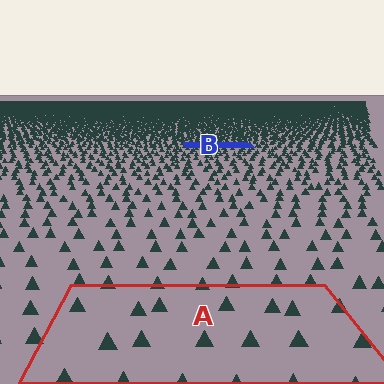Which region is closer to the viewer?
Region A is closer. The texture elements there are larger and more spread out.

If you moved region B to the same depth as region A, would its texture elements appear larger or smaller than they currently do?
They would appear larger. At a closer depth, the same texture elements are projected at a bigger on-screen size.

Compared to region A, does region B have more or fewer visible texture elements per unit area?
Region B has more texture elements per unit area — they are packed more densely because it is farther away.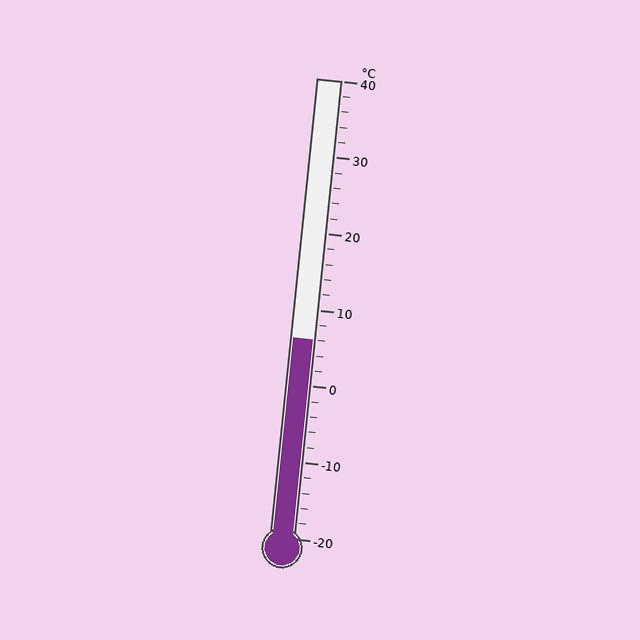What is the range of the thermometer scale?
The thermometer scale ranges from -20°C to 40°C.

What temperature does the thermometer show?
The thermometer shows approximately 6°C.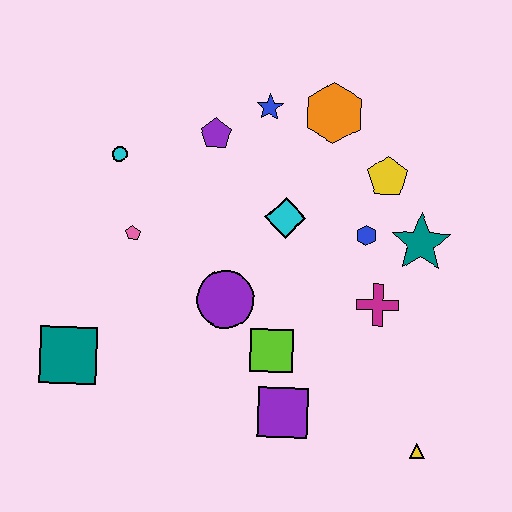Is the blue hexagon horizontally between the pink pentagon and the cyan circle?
No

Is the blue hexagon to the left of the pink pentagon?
No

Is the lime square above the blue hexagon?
No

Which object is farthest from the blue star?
The yellow triangle is farthest from the blue star.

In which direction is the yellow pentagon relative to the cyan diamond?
The yellow pentagon is to the right of the cyan diamond.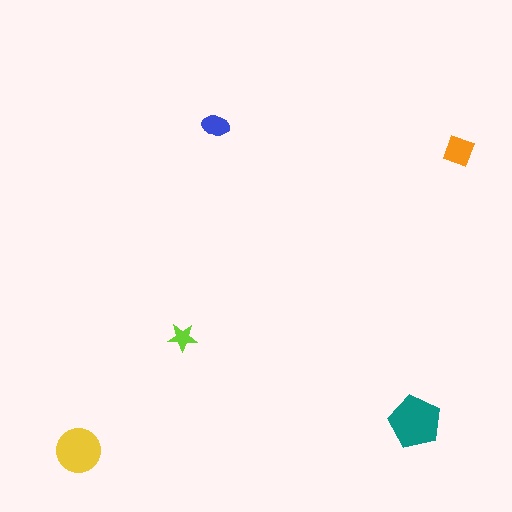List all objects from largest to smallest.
The teal pentagon, the yellow circle, the orange diamond, the blue ellipse, the lime star.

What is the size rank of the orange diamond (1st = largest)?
3rd.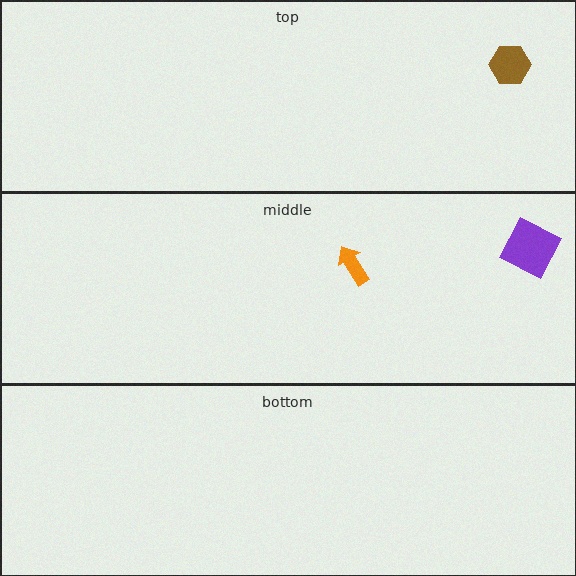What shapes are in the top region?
The brown hexagon.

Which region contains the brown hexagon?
The top region.